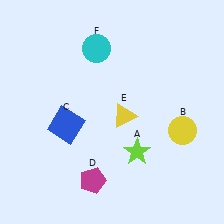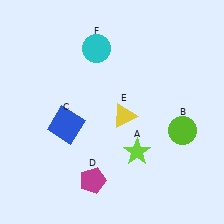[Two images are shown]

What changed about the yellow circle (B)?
In Image 1, B is yellow. In Image 2, it changed to lime.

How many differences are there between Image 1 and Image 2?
There is 1 difference between the two images.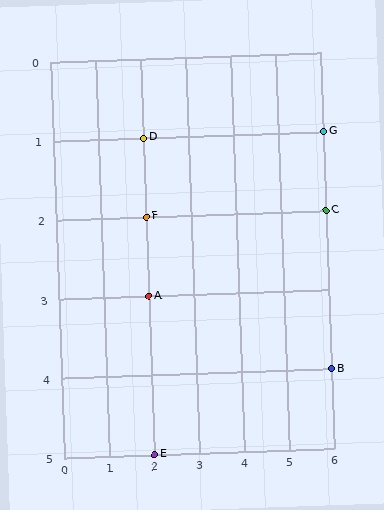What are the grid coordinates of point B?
Point B is at grid coordinates (6, 4).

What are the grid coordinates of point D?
Point D is at grid coordinates (2, 1).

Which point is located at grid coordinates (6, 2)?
Point C is at (6, 2).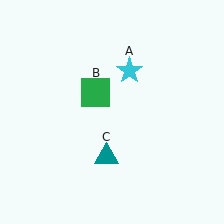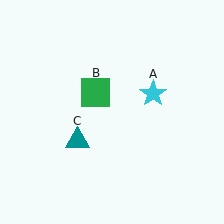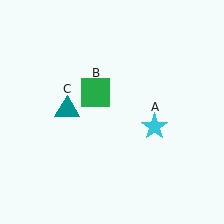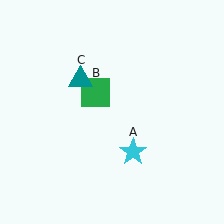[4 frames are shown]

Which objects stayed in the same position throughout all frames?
Green square (object B) remained stationary.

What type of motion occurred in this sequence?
The cyan star (object A), teal triangle (object C) rotated clockwise around the center of the scene.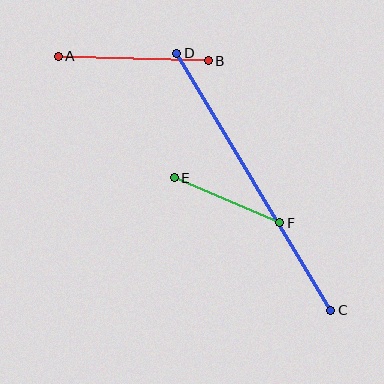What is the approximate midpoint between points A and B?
The midpoint is at approximately (133, 59) pixels.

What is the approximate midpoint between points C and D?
The midpoint is at approximately (254, 182) pixels.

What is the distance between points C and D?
The distance is approximately 299 pixels.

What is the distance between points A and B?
The distance is approximately 150 pixels.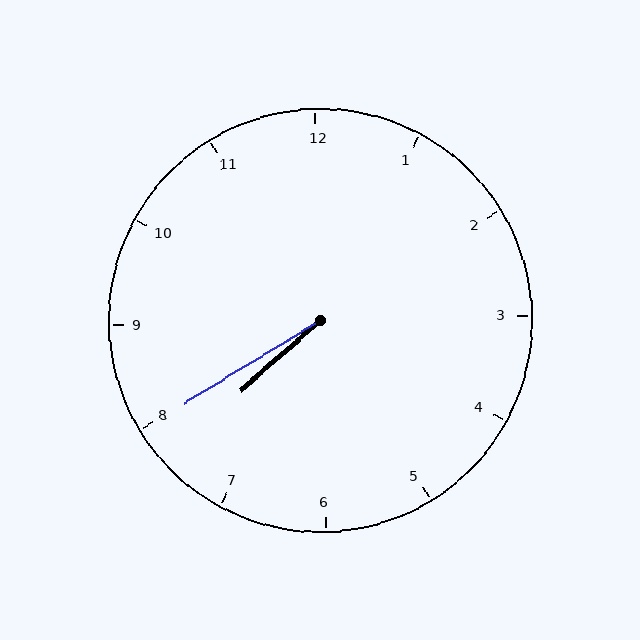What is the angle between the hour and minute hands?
Approximately 10 degrees.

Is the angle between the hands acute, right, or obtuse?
It is acute.